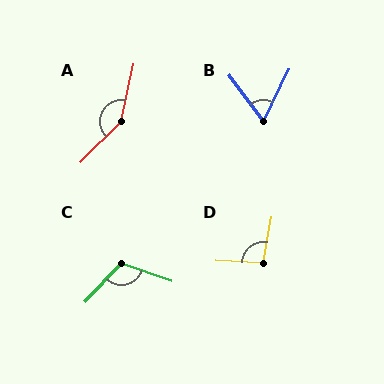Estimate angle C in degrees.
Approximately 114 degrees.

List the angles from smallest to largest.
B (63°), D (98°), C (114°), A (147°).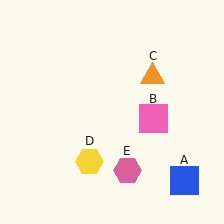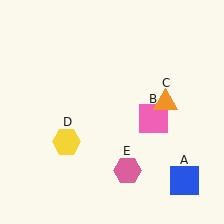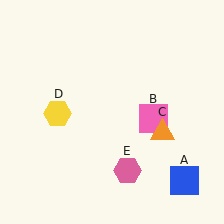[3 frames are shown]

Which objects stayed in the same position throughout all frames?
Blue square (object A) and pink square (object B) and pink hexagon (object E) remained stationary.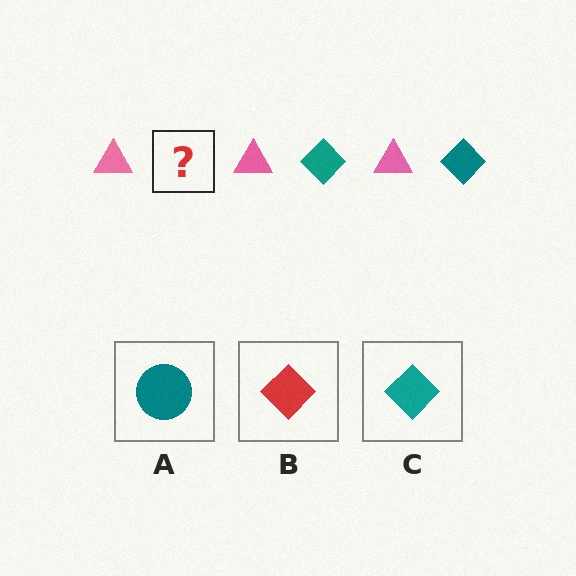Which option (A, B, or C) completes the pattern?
C.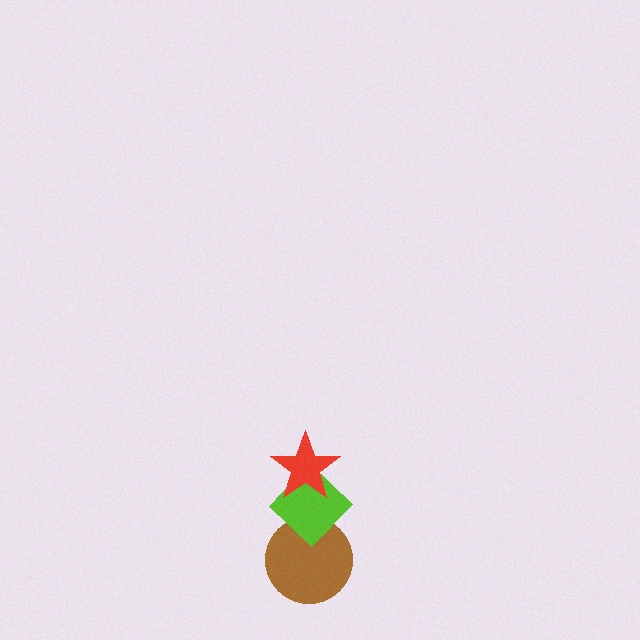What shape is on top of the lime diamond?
The red star is on top of the lime diamond.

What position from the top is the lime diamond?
The lime diamond is 2nd from the top.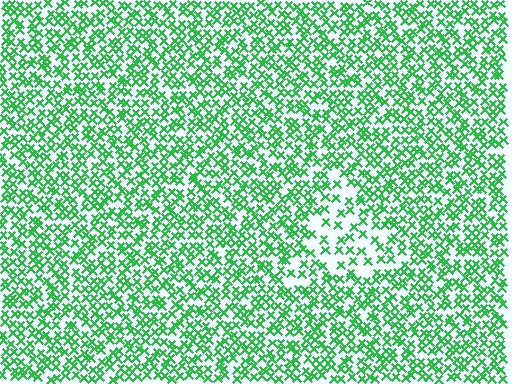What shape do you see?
I see a triangle.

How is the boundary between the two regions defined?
The boundary is defined by a change in element density (approximately 2.1x ratio). All elements are the same color, size, and shape.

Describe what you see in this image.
The image contains small green elements arranged at two different densities. A triangle-shaped region is visible where the elements are less densely packed than the surrounding area.